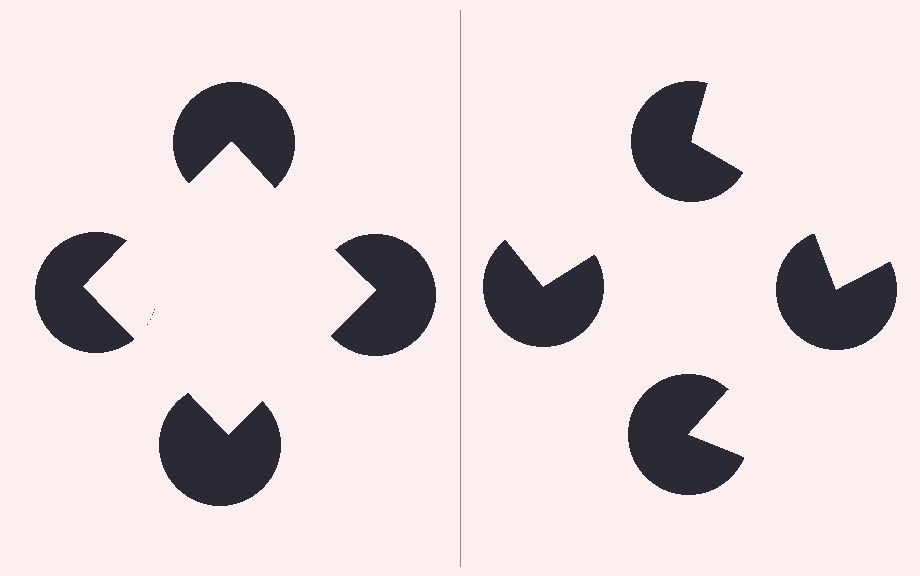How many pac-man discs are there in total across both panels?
8 — 4 on each side.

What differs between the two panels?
The pac-man discs are positioned identically on both sides; only the wedge orientations differ. On the left they align to a square; on the right they are misaligned.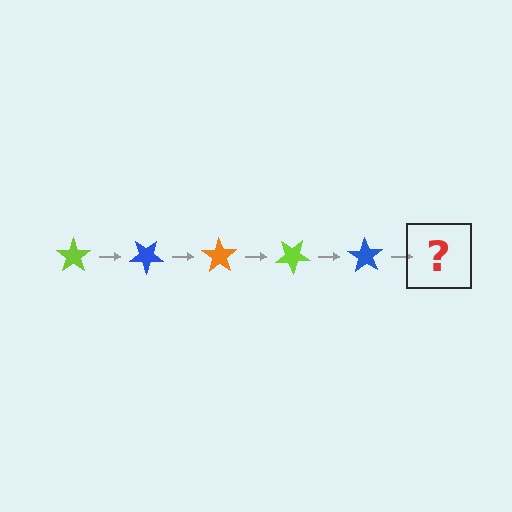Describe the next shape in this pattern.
It should be an orange star, rotated 175 degrees from the start.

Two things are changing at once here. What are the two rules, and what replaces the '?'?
The two rules are that it rotates 35 degrees each step and the color cycles through lime, blue, and orange. The '?' should be an orange star, rotated 175 degrees from the start.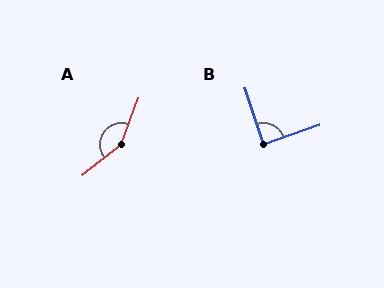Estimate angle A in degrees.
Approximately 149 degrees.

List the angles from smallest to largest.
B (89°), A (149°).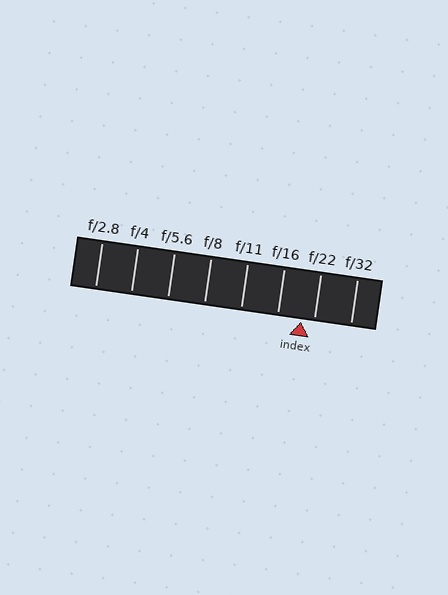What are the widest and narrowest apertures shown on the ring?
The widest aperture shown is f/2.8 and the narrowest is f/32.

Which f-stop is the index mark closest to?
The index mark is closest to f/22.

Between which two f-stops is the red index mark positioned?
The index mark is between f/16 and f/22.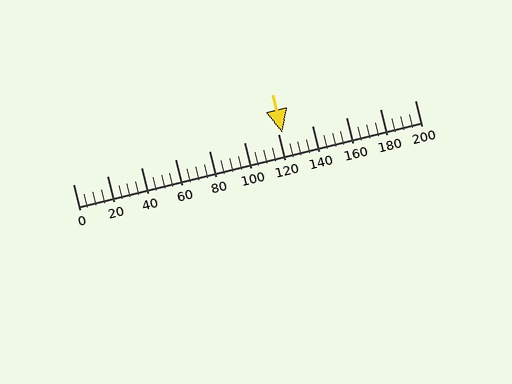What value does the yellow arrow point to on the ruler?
The yellow arrow points to approximately 122.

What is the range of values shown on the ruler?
The ruler shows values from 0 to 200.